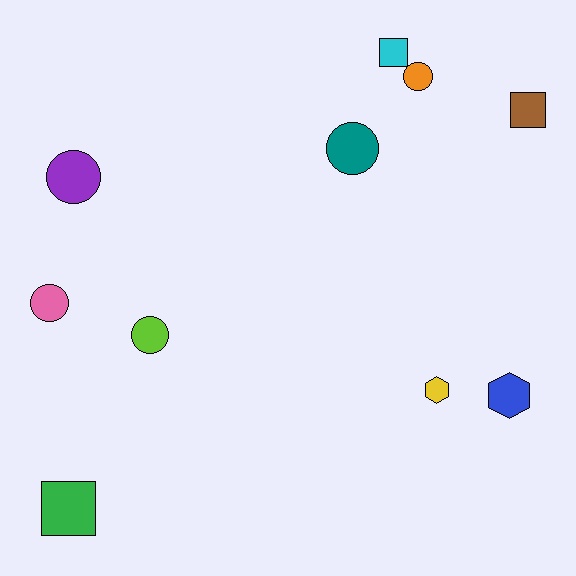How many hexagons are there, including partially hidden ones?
There are 2 hexagons.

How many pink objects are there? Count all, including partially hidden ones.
There is 1 pink object.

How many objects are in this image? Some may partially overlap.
There are 10 objects.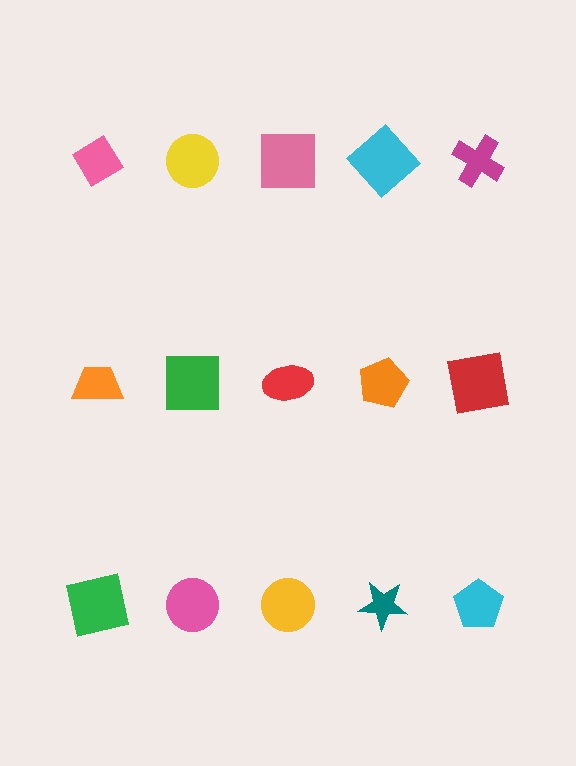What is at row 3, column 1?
A green square.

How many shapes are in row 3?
5 shapes.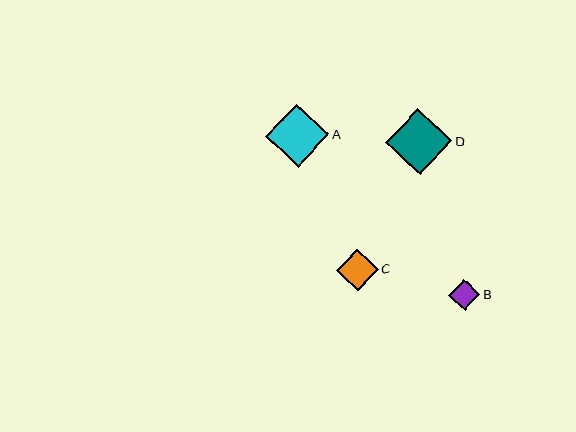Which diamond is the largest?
Diamond D is the largest with a size of approximately 66 pixels.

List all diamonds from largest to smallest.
From largest to smallest: D, A, C, B.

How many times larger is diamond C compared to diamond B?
Diamond C is approximately 1.3 times the size of diamond B.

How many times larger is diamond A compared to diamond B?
Diamond A is approximately 2.0 times the size of diamond B.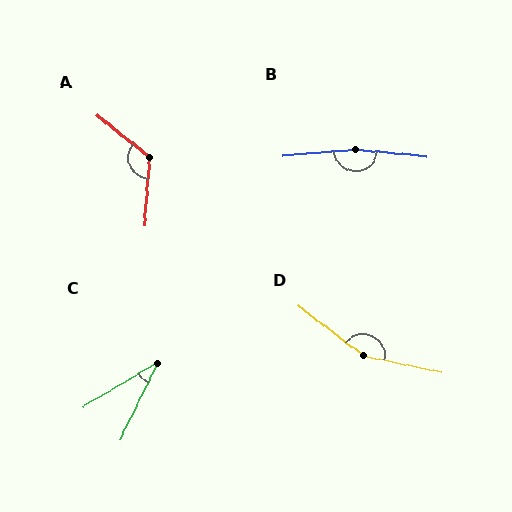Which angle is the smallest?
C, at approximately 33 degrees.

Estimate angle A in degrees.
Approximately 125 degrees.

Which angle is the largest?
B, at approximately 170 degrees.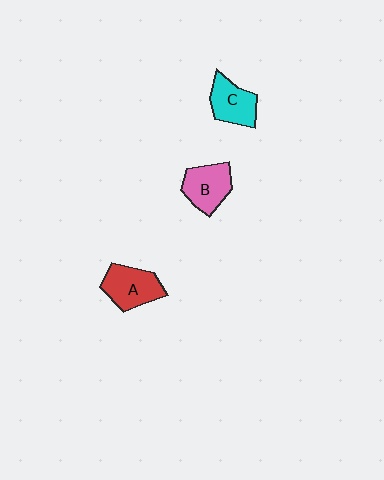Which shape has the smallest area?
Shape C (cyan).